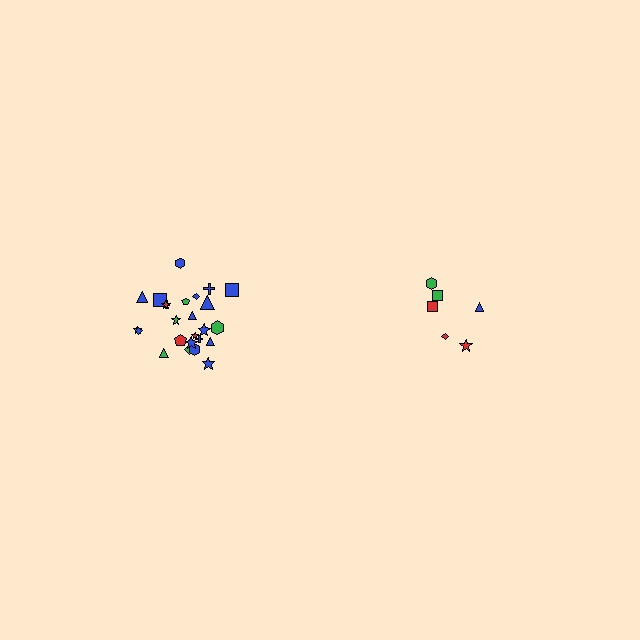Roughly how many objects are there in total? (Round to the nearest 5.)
Roughly 30 objects in total.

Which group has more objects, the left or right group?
The left group.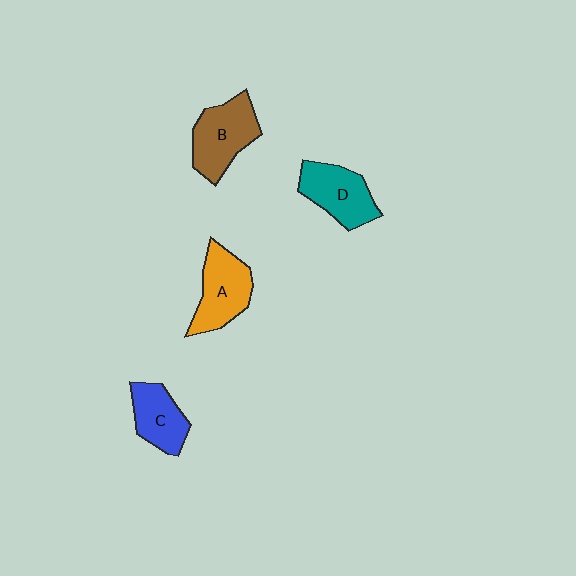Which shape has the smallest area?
Shape C (blue).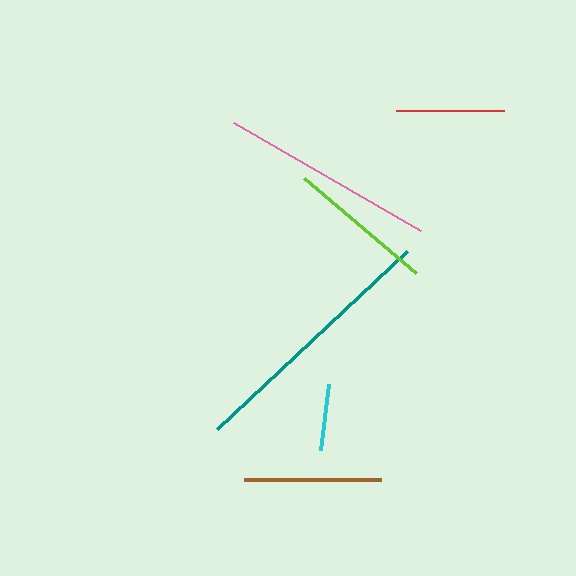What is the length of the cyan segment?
The cyan segment is approximately 66 pixels long.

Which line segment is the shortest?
The cyan line is the shortest at approximately 66 pixels.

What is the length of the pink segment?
The pink segment is approximately 216 pixels long.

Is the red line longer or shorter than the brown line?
The brown line is longer than the red line.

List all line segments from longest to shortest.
From longest to shortest: teal, pink, lime, brown, red, cyan.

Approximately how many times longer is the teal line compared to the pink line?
The teal line is approximately 1.2 times the length of the pink line.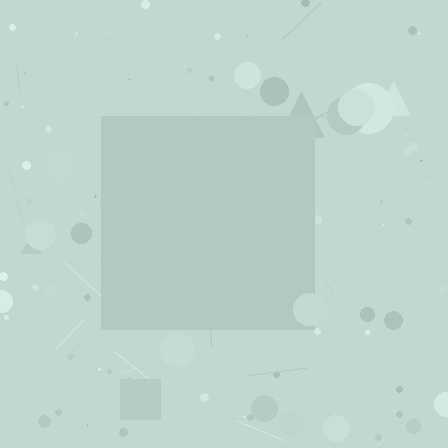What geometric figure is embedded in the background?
A square is embedded in the background.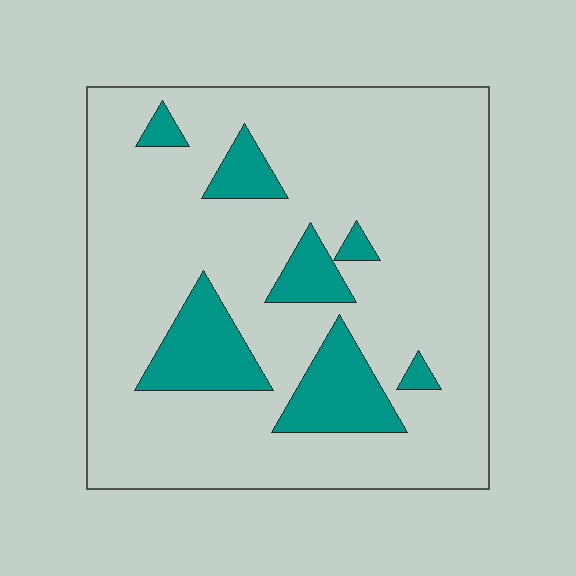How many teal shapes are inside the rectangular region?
7.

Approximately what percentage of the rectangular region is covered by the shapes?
Approximately 15%.